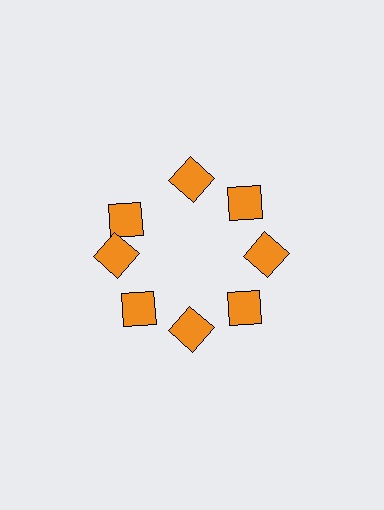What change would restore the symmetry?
The symmetry would be restored by rotating it back into even spacing with its neighbors so that all 8 diamonds sit at equal angles and equal distance from the center.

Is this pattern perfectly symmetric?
No. The 8 orange diamonds are arranged in a ring, but one element near the 10 o'clock position is rotated out of alignment along the ring, breaking the 8-fold rotational symmetry.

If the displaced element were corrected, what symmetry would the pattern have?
It would have 8-fold rotational symmetry — the pattern would map onto itself every 45 degrees.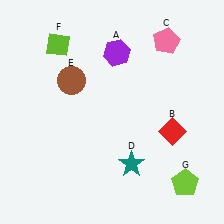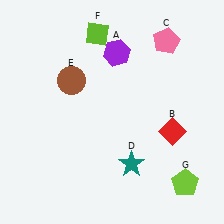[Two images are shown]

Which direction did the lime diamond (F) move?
The lime diamond (F) moved right.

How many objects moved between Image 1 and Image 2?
1 object moved between the two images.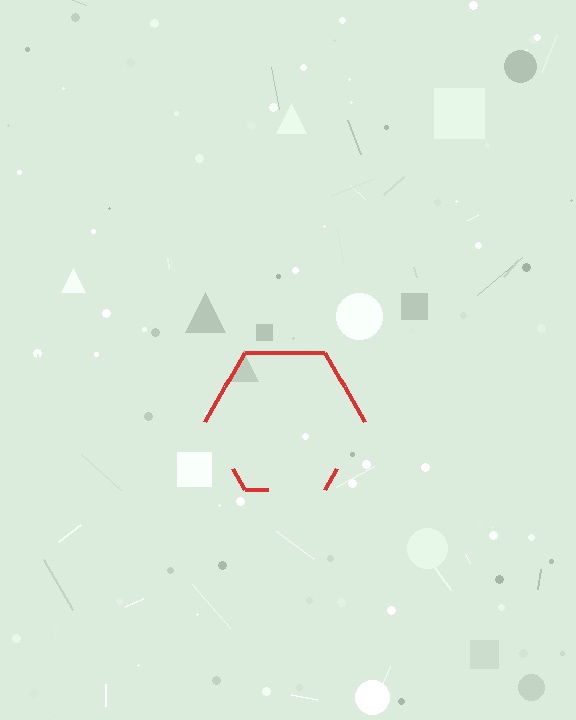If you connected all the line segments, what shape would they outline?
They would outline a hexagon.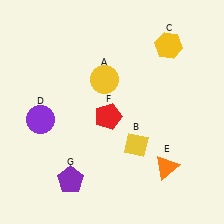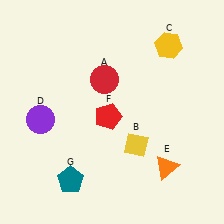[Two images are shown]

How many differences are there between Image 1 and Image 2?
There are 2 differences between the two images.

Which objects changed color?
A changed from yellow to red. G changed from purple to teal.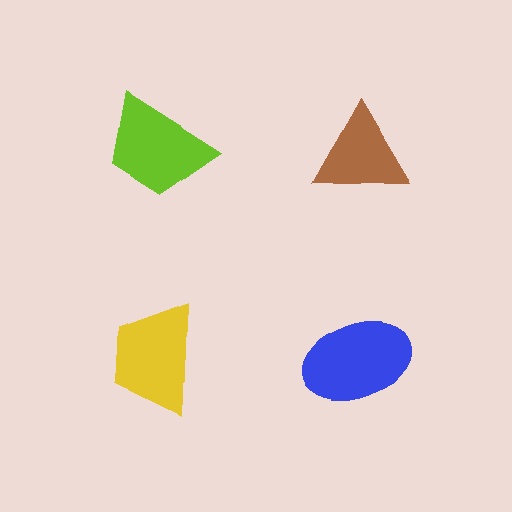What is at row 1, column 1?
A lime trapezoid.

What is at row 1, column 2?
A brown triangle.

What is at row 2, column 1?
A yellow trapezoid.